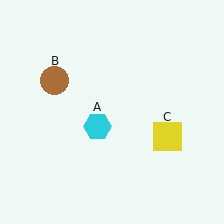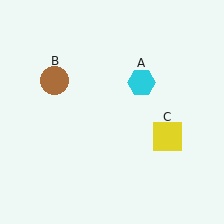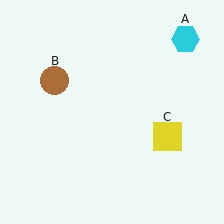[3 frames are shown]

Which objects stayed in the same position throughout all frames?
Brown circle (object B) and yellow square (object C) remained stationary.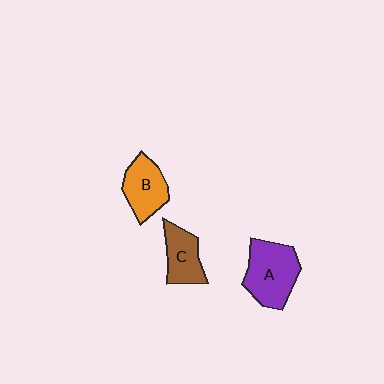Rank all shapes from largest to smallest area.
From largest to smallest: A (purple), B (orange), C (brown).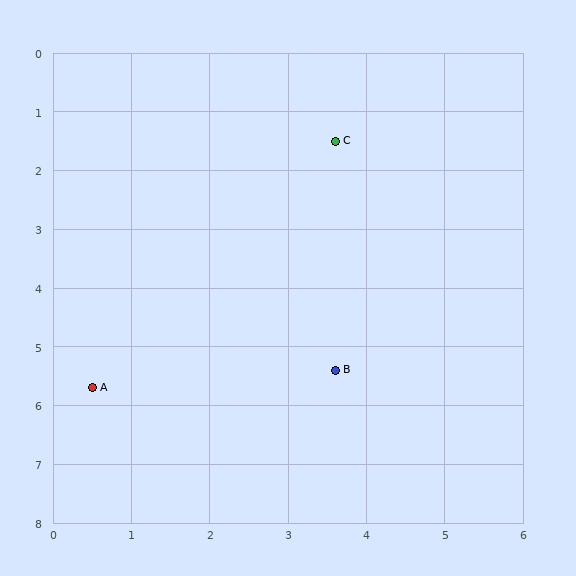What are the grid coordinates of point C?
Point C is at approximately (3.6, 1.5).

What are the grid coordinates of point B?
Point B is at approximately (3.6, 5.4).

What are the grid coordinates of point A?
Point A is at approximately (0.5, 5.7).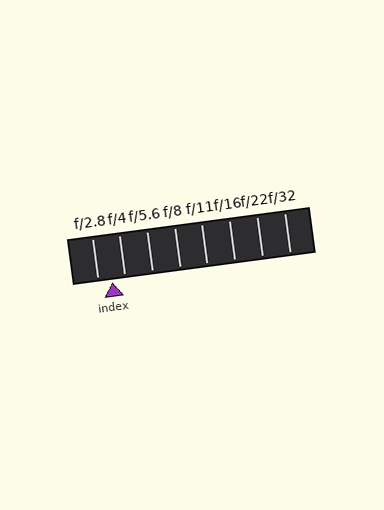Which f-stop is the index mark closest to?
The index mark is closest to f/4.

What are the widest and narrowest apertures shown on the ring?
The widest aperture shown is f/2.8 and the narrowest is f/32.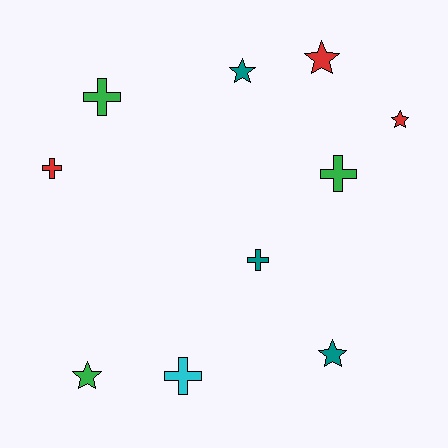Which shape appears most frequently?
Star, with 5 objects.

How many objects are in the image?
There are 10 objects.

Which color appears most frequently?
Teal, with 3 objects.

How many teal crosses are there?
There is 1 teal cross.